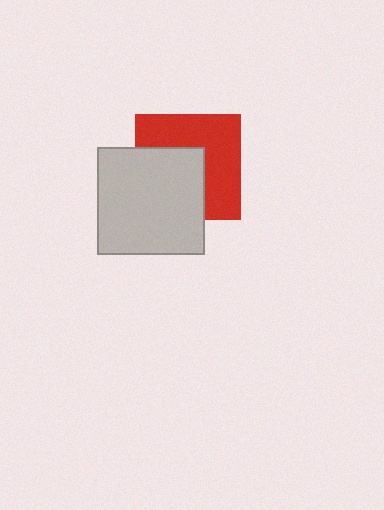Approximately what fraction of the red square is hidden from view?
Roughly 45% of the red square is hidden behind the light gray square.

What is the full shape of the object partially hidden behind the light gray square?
The partially hidden object is a red square.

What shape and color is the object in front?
The object in front is a light gray square.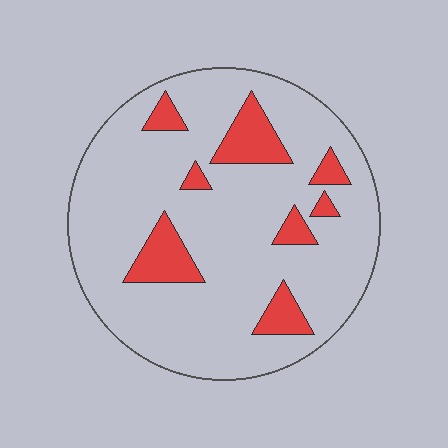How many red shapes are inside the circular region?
8.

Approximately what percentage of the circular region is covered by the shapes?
Approximately 15%.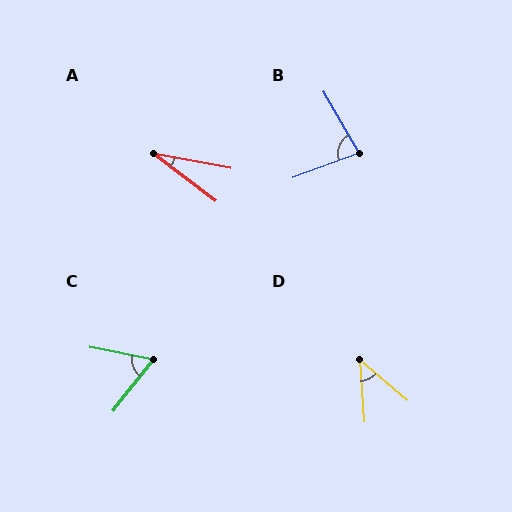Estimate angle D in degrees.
Approximately 45 degrees.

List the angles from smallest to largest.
A (26°), D (45°), C (62°), B (80°).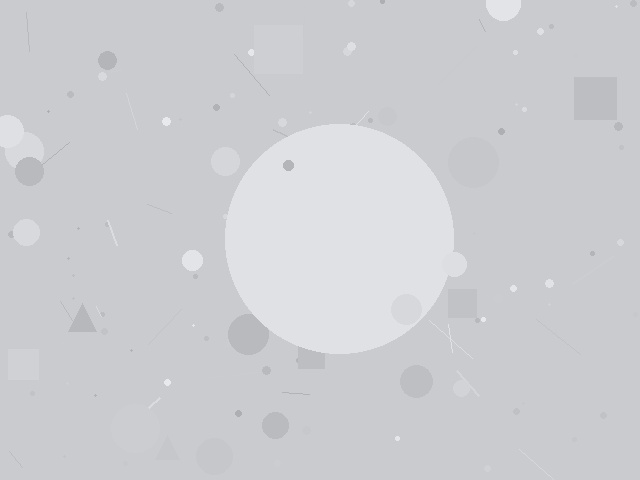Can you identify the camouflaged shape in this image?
The camouflaged shape is a circle.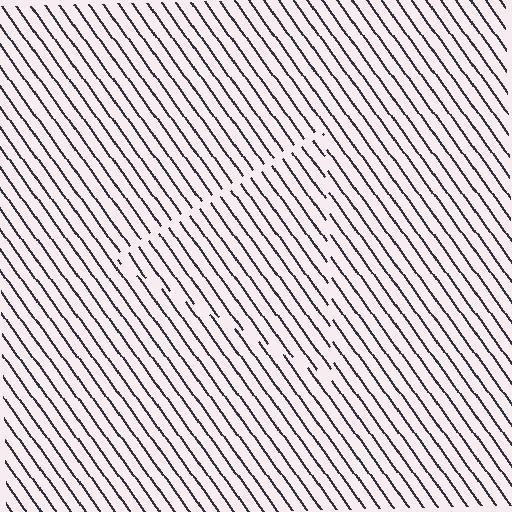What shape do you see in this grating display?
An illusory triangle. The interior of the shape contains the same grating, shifted by half a period — the contour is defined by the phase discontinuity where line-ends from the inner and outer gratings abut.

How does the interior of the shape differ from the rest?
The interior of the shape contains the same grating, shifted by half a period — the contour is defined by the phase discontinuity where line-ends from the inner and outer gratings abut.